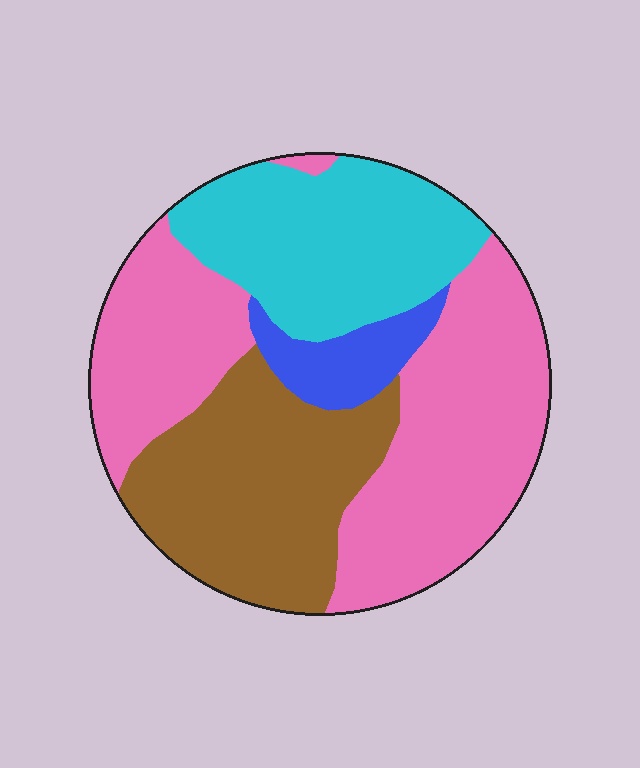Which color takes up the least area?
Blue, at roughly 5%.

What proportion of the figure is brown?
Brown takes up about one quarter (1/4) of the figure.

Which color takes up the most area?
Pink, at roughly 45%.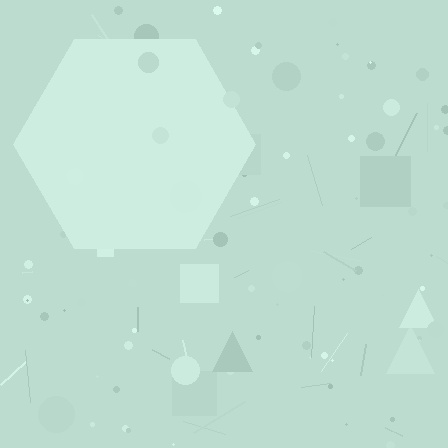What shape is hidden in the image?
A hexagon is hidden in the image.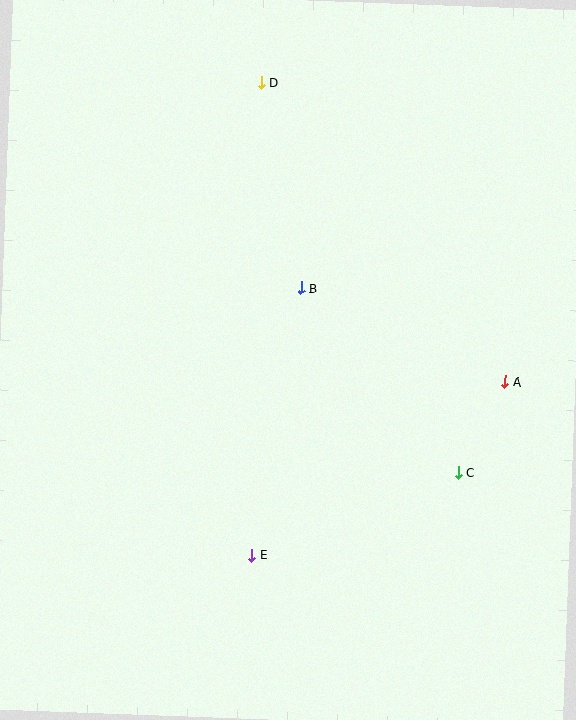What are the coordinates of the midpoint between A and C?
The midpoint between A and C is at (482, 427).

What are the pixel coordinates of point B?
Point B is at (301, 288).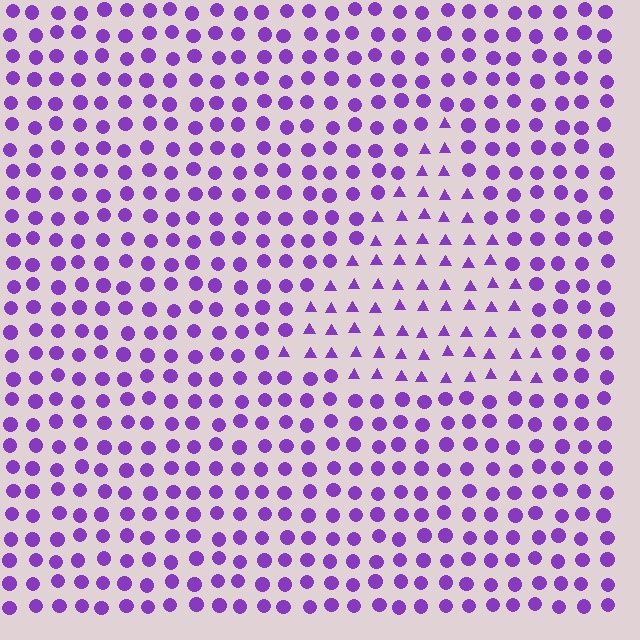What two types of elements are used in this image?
The image uses triangles inside the triangle region and circles outside it.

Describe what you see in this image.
The image is filled with small purple elements arranged in a uniform grid. A triangle-shaped region contains triangles, while the surrounding area contains circles. The boundary is defined purely by the change in element shape.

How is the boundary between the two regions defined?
The boundary is defined by a change in element shape: triangles inside vs. circles outside. All elements share the same color and spacing.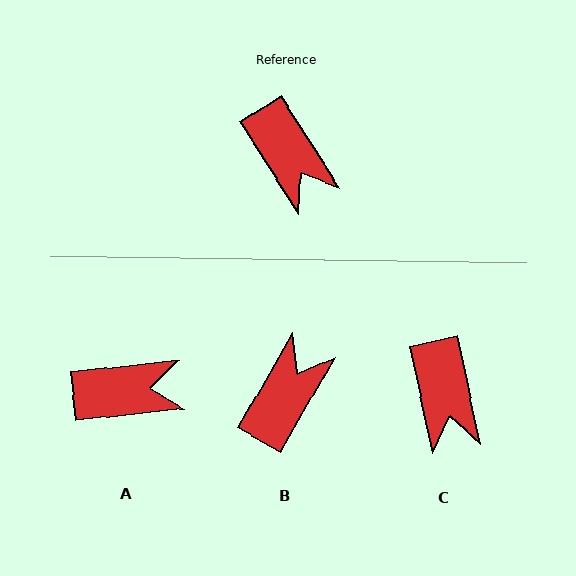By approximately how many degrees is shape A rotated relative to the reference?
Approximately 64 degrees counter-clockwise.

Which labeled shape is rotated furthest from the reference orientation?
B, about 118 degrees away.